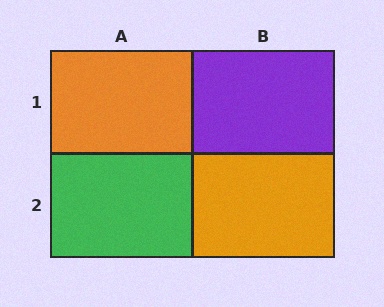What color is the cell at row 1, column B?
Purple.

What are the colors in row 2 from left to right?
Green, orange.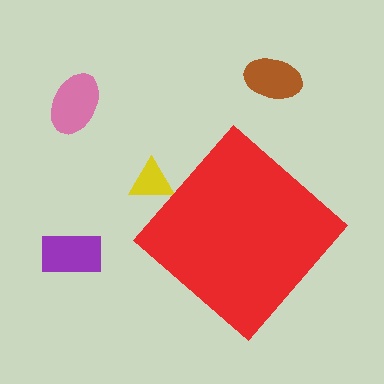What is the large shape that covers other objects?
A red diamond.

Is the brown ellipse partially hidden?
No, the brown ellipse is fully visible.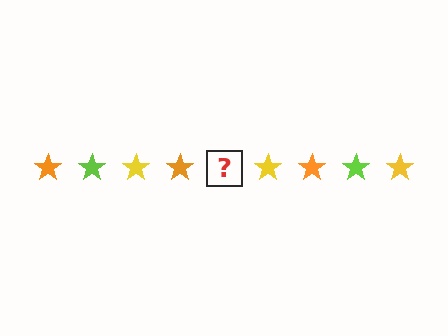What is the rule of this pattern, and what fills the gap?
The rule is that the pattern cycles through orange, lime, yellow stars. The gap should be filled with a lime star.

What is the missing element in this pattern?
The missing element is a lime star.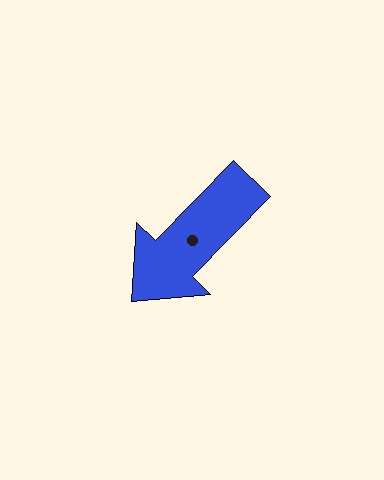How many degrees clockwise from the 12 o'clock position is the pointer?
Approximately 224 degrees.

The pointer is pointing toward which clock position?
Roughly 7 o'clock.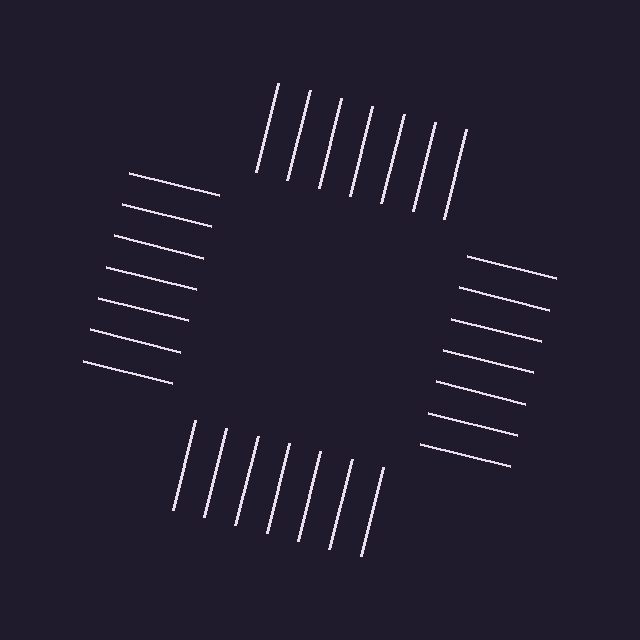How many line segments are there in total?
28 — 7 along each of the 4 edges.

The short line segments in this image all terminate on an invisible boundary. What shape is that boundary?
An illusory square — the line segments terminate on its edges but no continuous stroke is drawn.